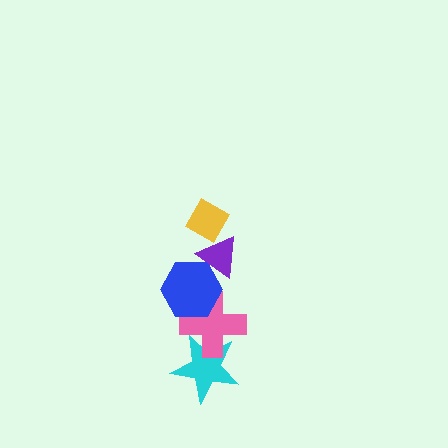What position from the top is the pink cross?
The pink cross is 4th from the top.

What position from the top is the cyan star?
The cyan star is 5th from the top.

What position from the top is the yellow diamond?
The yellow diamond is 1st from the top.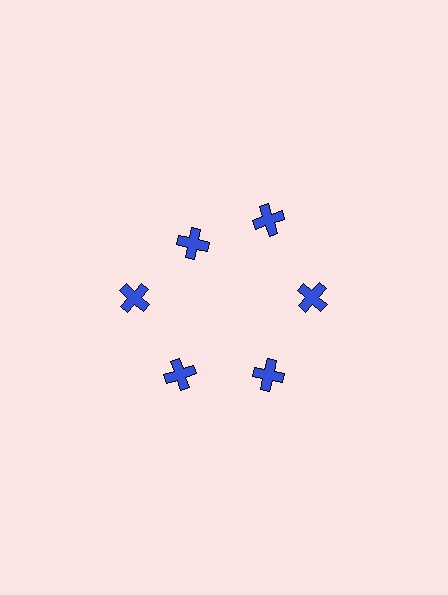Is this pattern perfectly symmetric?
No. The 6 blue crosses are arranged in a ring, but one element near the 11 o'clock position is pulled inward toward the center, breaking the 6-fold rotational symmetry.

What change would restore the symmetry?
The symmetry would be restored by moving it outward, back onto the ring so that all 6 crosses sit at equal angles and equal distance from the center.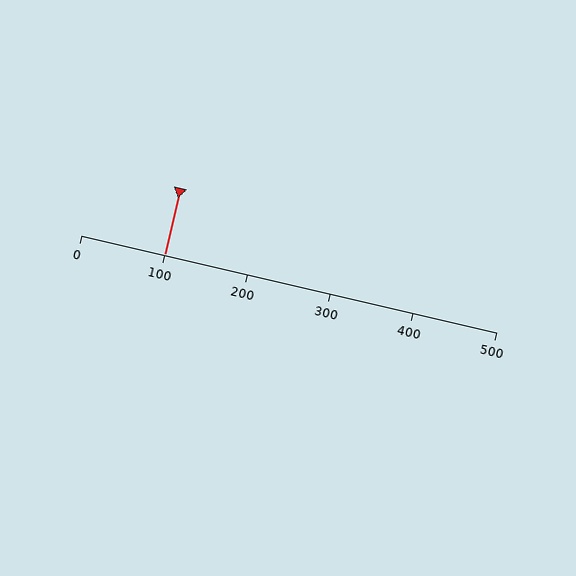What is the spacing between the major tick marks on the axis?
The major ticks are spaced 100 apart.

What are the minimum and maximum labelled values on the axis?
The axis runs from 0 to 500.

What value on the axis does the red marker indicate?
The marker indicates approximately 100.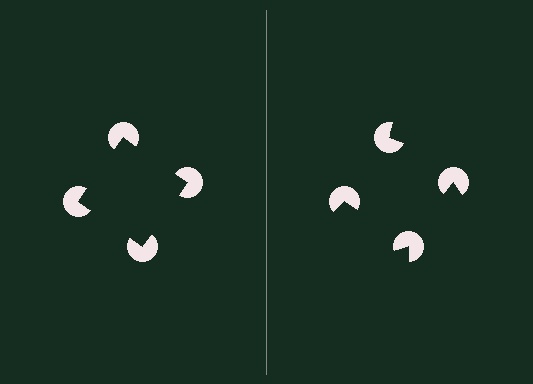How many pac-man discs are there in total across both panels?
8 — 4 on each side.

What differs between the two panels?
The pac-man discs are positioned identically on both sides; only the wedge orientations differ. On the left they align to a square; on the right they are misaligned.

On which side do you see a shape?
An illusory square appears on the left side. On the right side the wedge cuts are rotated, so no coherent shape forms.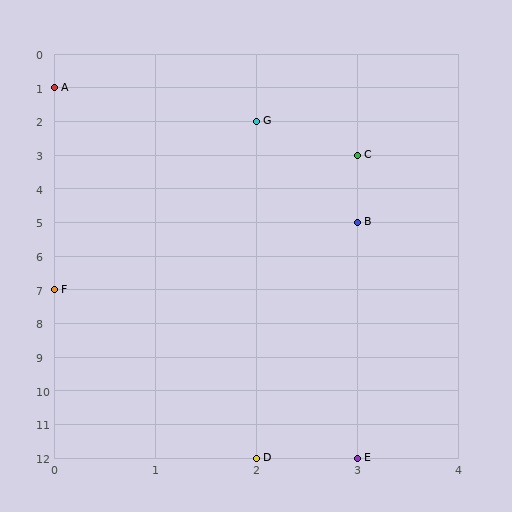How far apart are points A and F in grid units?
Points A and F are 6 rows apart.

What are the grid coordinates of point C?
Point C is at grid coordinates (3, 3).